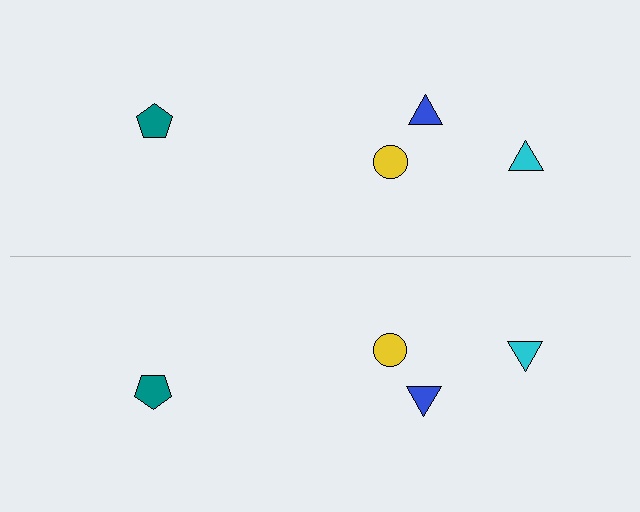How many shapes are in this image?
There are 8 shapes in this image.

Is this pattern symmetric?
Yes, this pattern has bilateral (reflection) symmetry.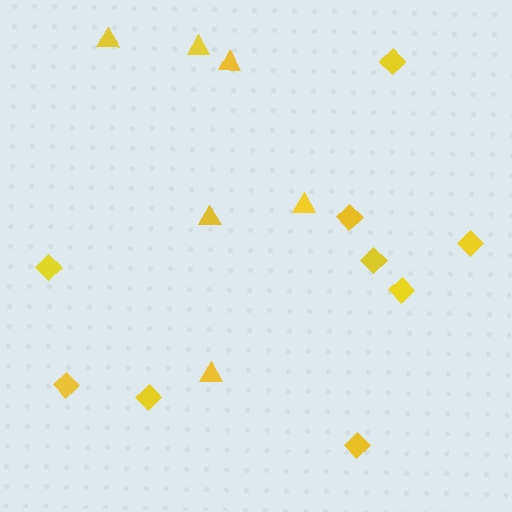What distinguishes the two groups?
There are 2 groups: one group of triangles (6) and one group of diamonds (9).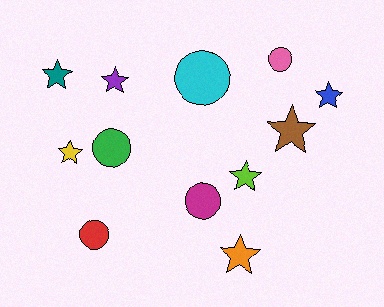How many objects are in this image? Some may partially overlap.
There are 12 objects.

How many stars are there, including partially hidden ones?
There are 7 stars.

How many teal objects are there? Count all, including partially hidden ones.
There is 1 teal object.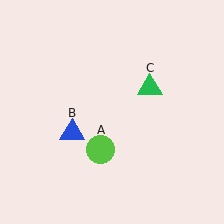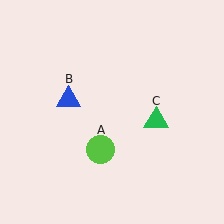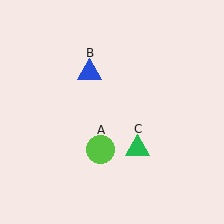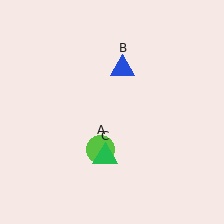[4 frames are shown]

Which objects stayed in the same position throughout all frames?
Lime circle (object A) remained stationary.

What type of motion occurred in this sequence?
The blue triangle (object B), green triangle (object C) rotated clockwise around the center of the scene.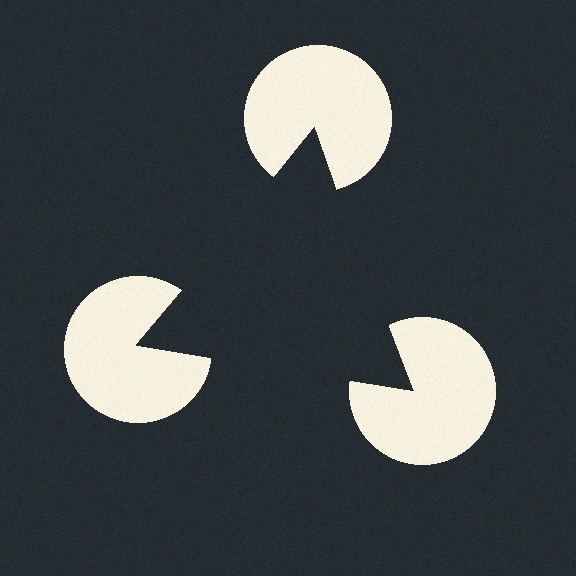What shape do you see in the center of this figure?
An illusory triangle — its edges are inferred from the aligned wedge cuts in the pac-man discs, not physically drawn.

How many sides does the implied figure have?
3 sides.